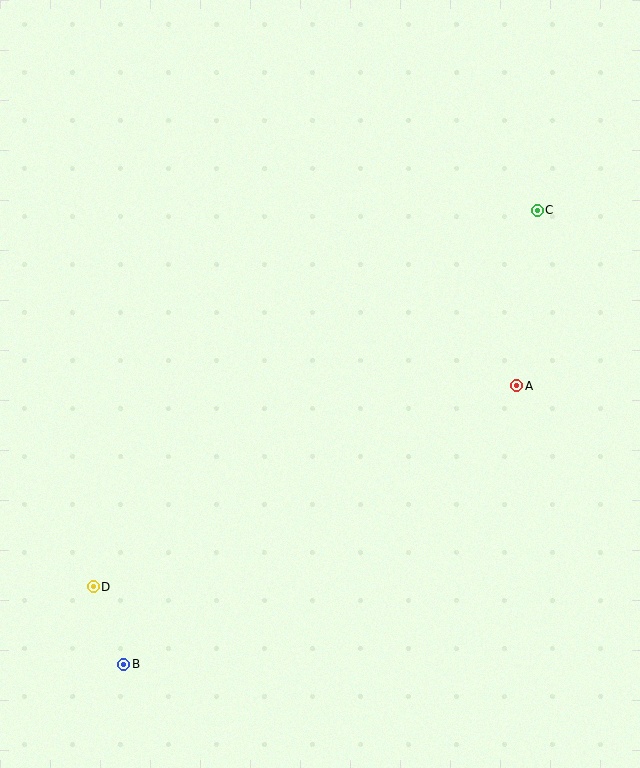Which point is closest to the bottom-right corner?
Point A is closest to the bottom-right corner.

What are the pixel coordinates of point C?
Point C is at (537, 210).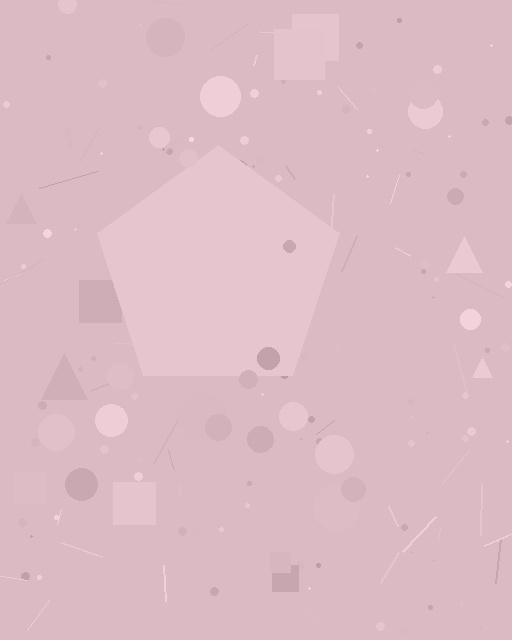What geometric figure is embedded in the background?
A pentagon is embedded in the background.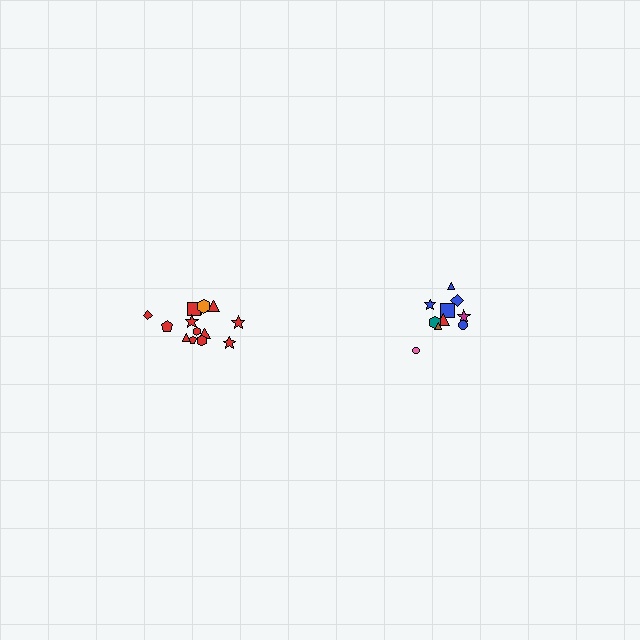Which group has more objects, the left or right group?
The left group.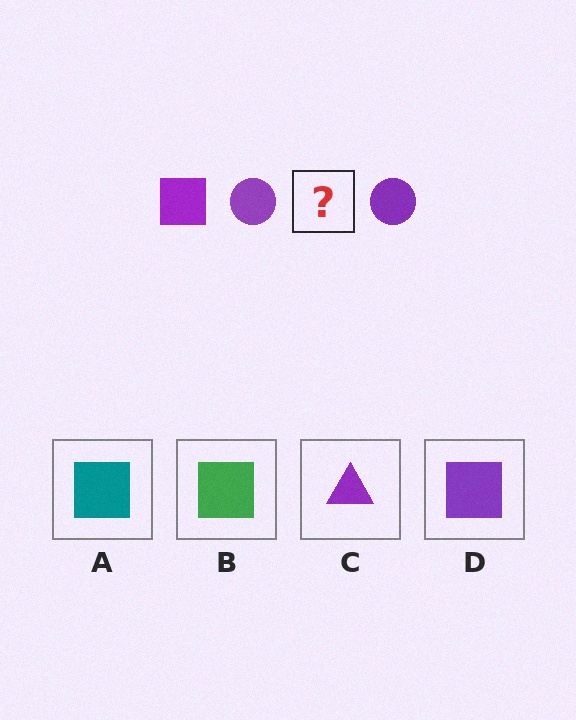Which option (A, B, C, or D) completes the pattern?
D.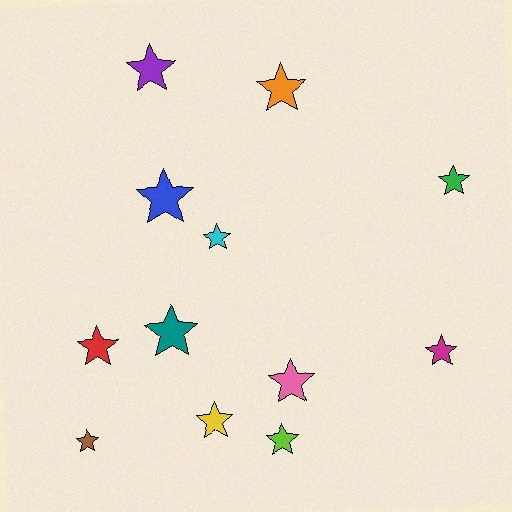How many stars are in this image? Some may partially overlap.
There are 12 stars.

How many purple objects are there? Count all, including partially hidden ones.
There is 1 purple object.